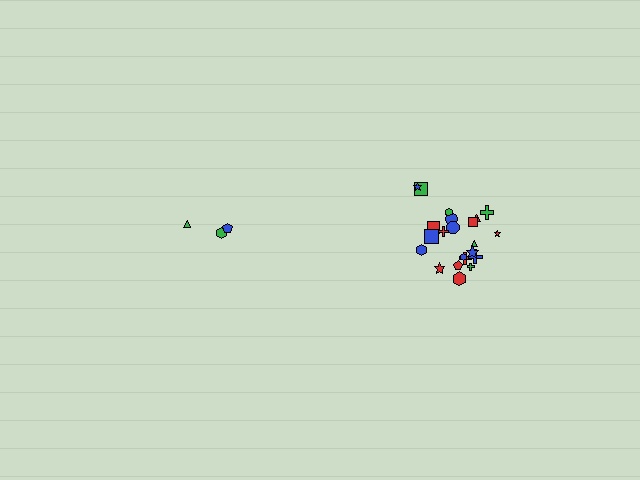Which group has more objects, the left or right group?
The right group.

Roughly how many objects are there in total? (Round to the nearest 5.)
Roughly 25 objects in total.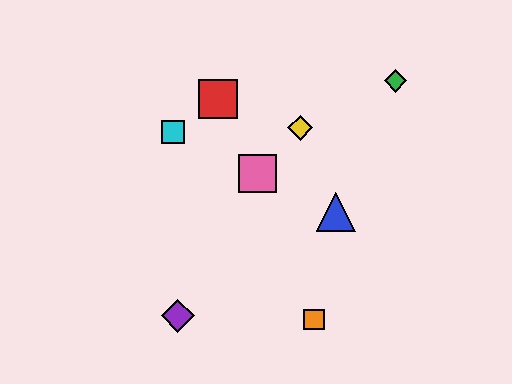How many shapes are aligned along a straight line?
3 shapes (the blue triangle, the cyan square, the pink square) are aligned along a straight line.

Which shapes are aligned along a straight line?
The blue triangle, the cyan square, the pink square are aligned along a straight line.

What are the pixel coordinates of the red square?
The red square is at (218, 99).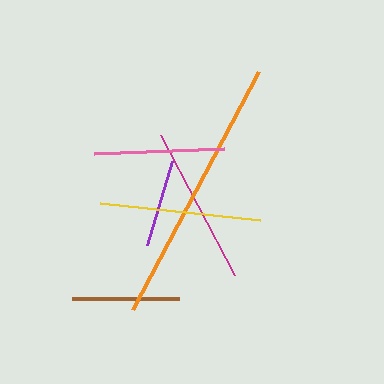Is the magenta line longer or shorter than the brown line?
The magenta line is longer than the brown line.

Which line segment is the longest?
The orange line is the longest at approximately 270 pixels.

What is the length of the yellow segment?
The yellow segment is approximately 161 pixels long.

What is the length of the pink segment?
The pink segment is approximately 130 pixels long.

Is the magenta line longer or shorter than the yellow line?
The yellow line is longer than the magenta line.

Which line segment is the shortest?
The purple line is the shortest at approximately 88 pixels.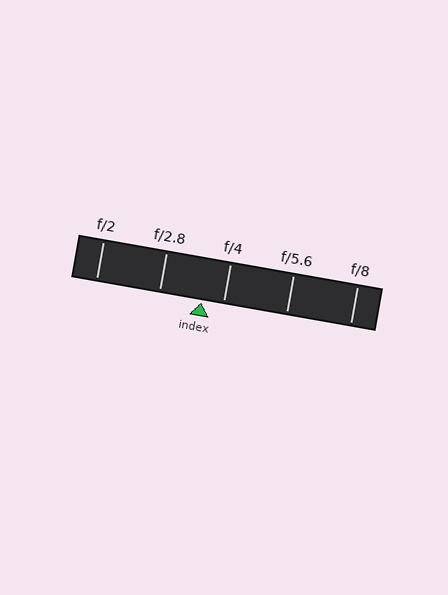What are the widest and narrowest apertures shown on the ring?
The widest aperture shown is f/2 and the narrowest is f/8.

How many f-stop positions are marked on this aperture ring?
There are 5 f-stop positions marked.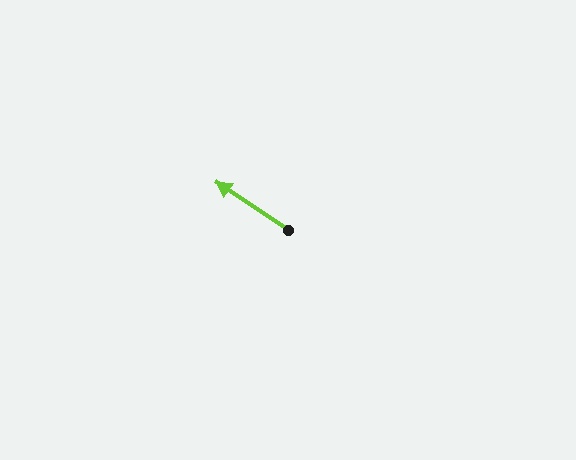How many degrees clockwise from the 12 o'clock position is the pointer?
Approximately 303 degrees.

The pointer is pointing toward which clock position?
Roughly 10 o'clock.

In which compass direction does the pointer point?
Northwest.